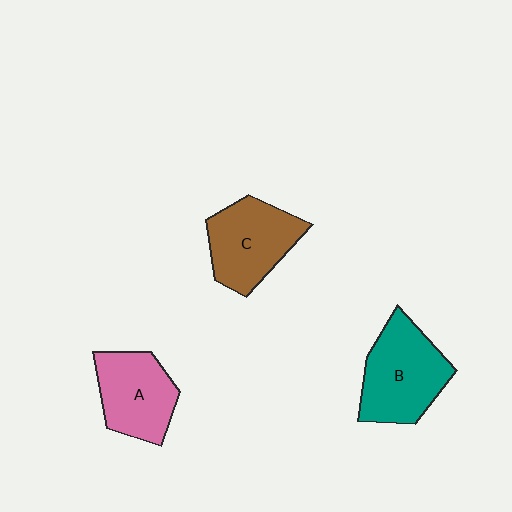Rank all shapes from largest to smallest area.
From largest to smallest: B (teal), C (brown), A (pink).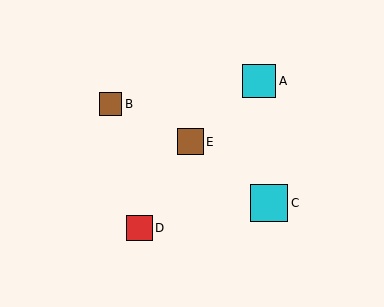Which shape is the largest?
The cyan square (labeled C) is the largest.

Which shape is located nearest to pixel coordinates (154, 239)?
The red square (labeled D) at (139, 228) is nearest to that location.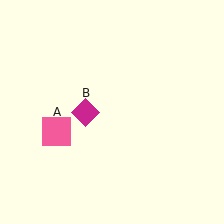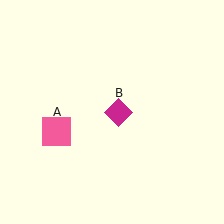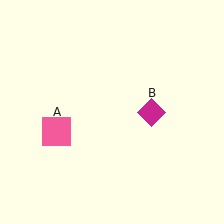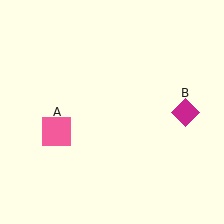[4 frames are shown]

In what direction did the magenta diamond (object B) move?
The magenta diamond (object B) moved right.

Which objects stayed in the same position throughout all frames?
Pink square (object A) remained stationary.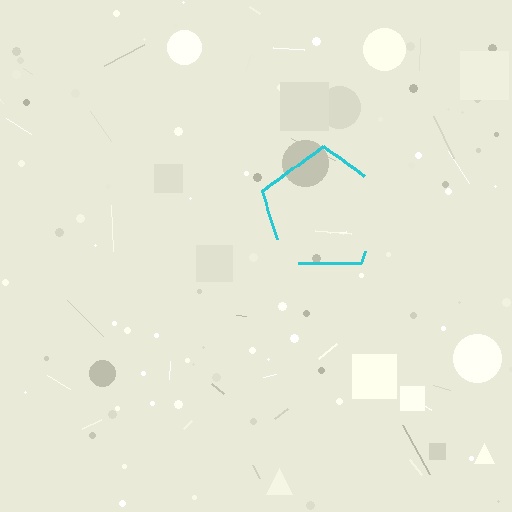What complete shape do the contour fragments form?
The contour fragments form a pentagon.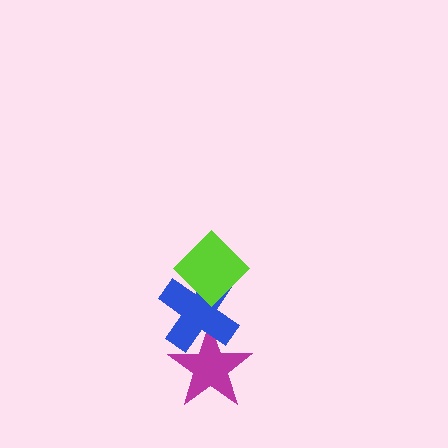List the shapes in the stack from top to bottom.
From top to bottom: the lime diamond, the blue cross, the magenta star.